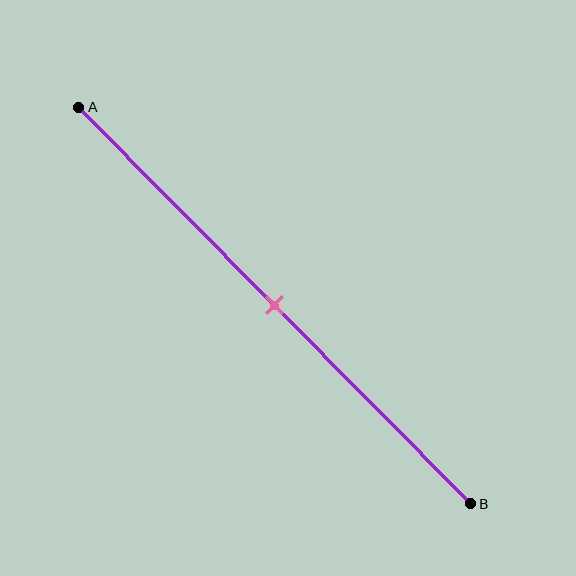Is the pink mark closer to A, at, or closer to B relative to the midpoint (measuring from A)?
The pink mark is approximately at the midpoint of segment AB.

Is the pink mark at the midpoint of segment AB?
Yes, the mark is approximately at the midpoint.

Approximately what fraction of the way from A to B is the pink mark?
The pink mark is approximately 50% of the way from A to B.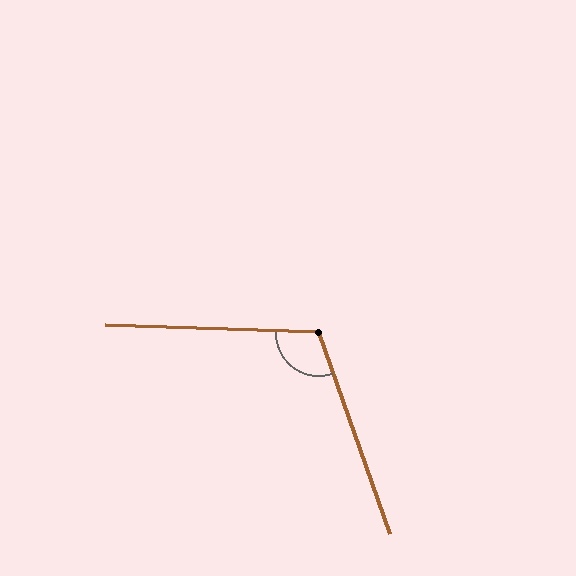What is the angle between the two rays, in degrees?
Approximately 111 degrees.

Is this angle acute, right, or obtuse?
It is obtuse.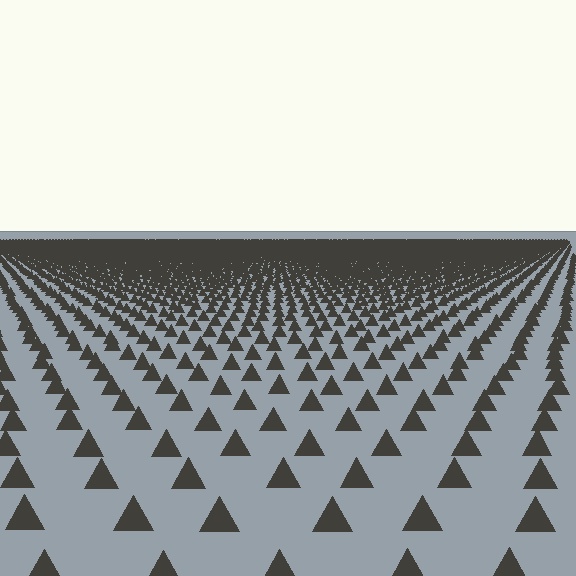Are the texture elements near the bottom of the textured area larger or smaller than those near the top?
Larger. Near the bottom, elements are closer to the viewer and appear at a bigger on-screen size.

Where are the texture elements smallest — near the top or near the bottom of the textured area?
Near the top.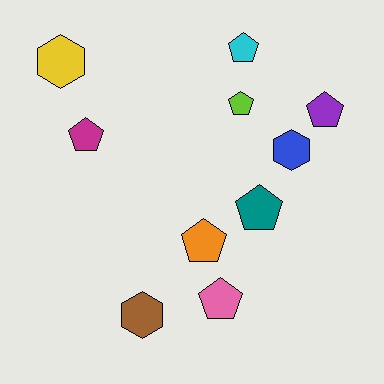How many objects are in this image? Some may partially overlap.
There are 10 objects.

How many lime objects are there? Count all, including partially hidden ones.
There is 1 lime object.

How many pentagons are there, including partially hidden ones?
There are 7 pentagons.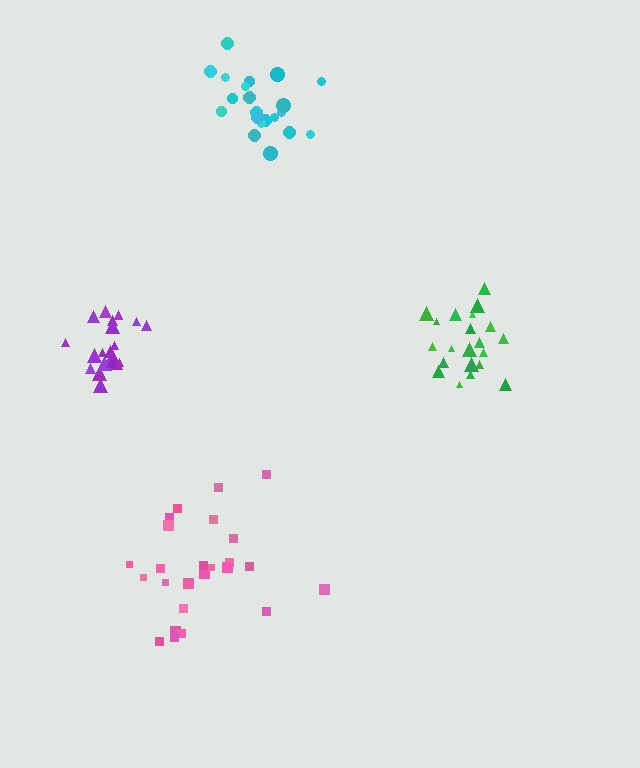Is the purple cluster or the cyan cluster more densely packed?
Purple.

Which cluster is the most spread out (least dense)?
Pink.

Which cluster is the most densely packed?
Purple.